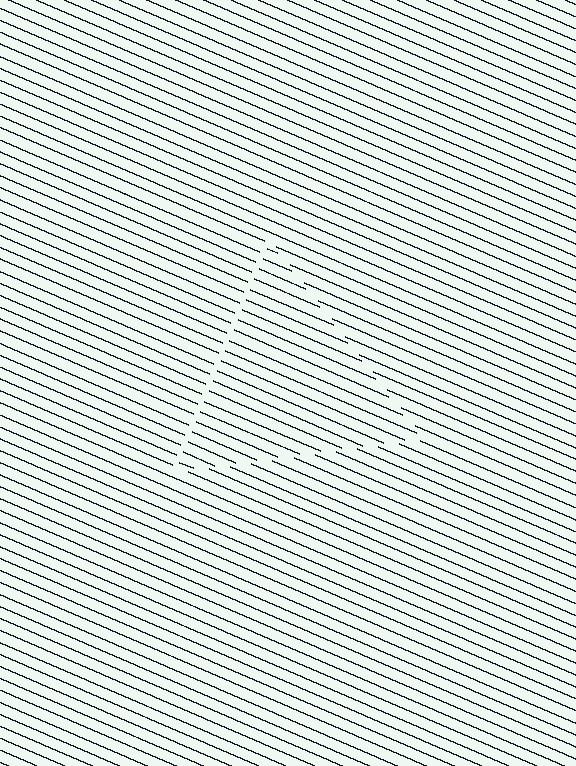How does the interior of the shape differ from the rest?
The interior of the shape contains the same grating, shifted by half a period — the contour is defined by the phase discontinuity where line-ends from the inner and outer gratings abut.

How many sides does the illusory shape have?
3 sides — the line-ends trace a triangle.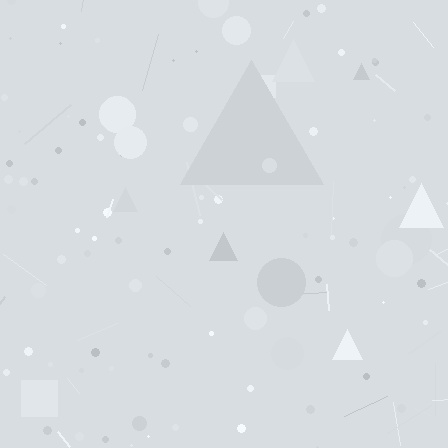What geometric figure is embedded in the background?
A triangle is embedded in the background.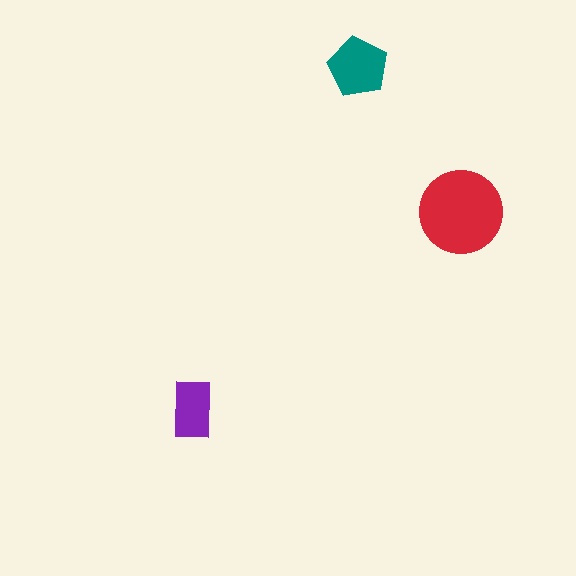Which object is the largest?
The red circle.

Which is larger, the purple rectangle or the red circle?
The red circle.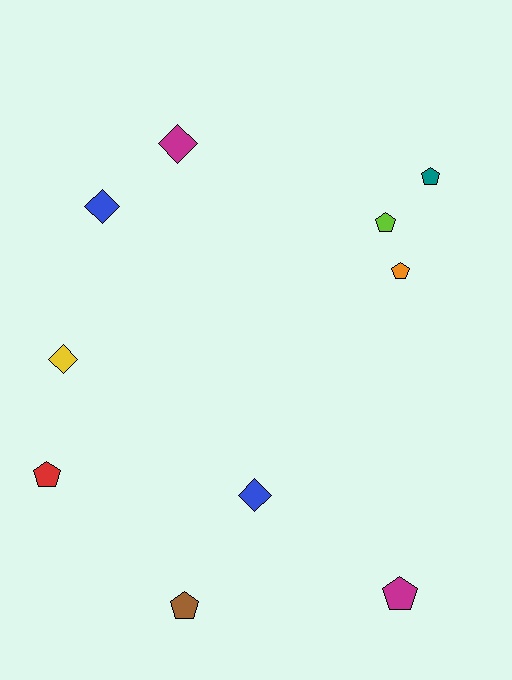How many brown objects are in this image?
There is 1 brown object.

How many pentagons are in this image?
There are 6 pentagons.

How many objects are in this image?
There are 10 objects.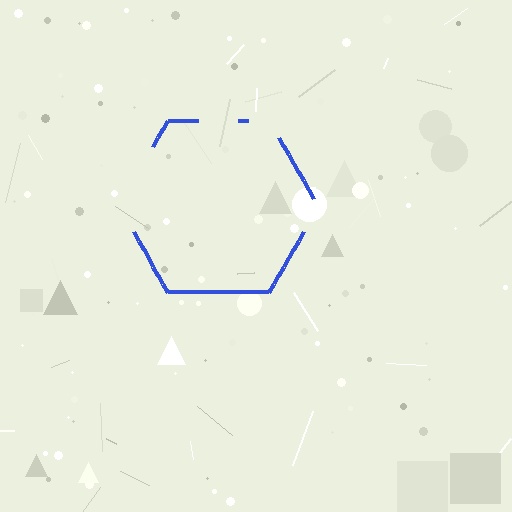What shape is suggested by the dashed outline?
The dashed outline suggests a hexagon.